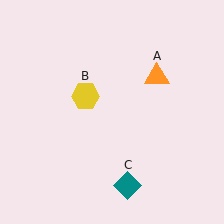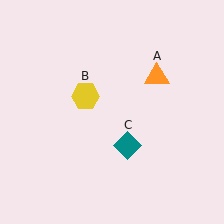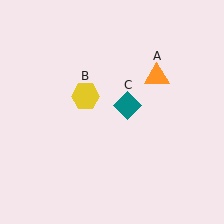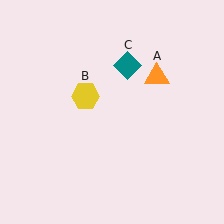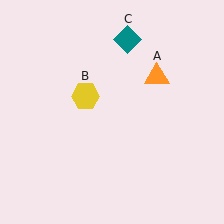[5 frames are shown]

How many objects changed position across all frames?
1 object changed position: teal diamond (object C).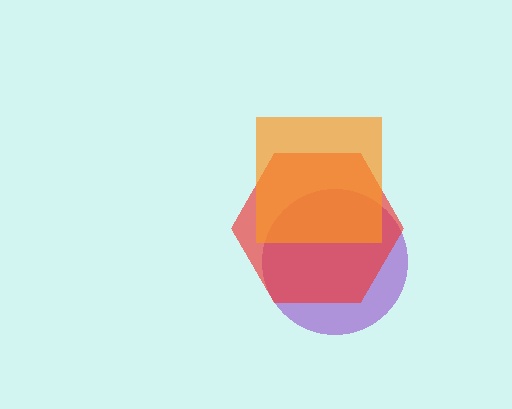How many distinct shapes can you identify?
There are 3 distinct shapes: a purple circle, a red hexagon, an orange square.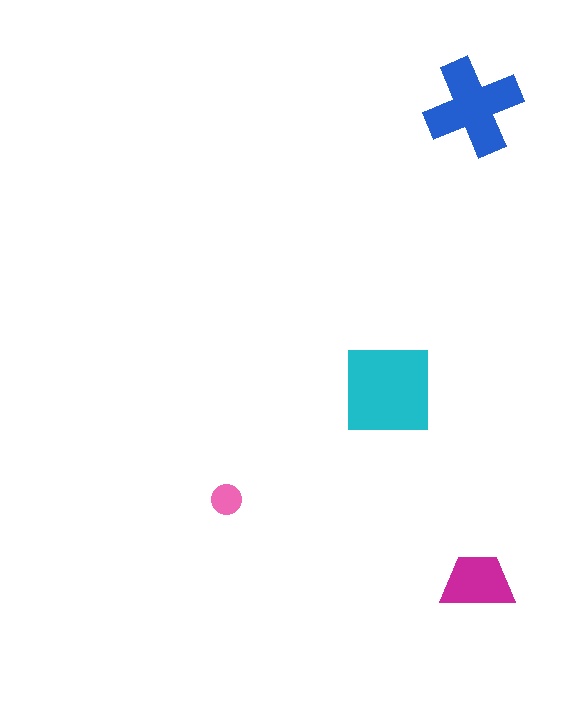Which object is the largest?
The cyan square.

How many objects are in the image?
There are 4 objects in the image.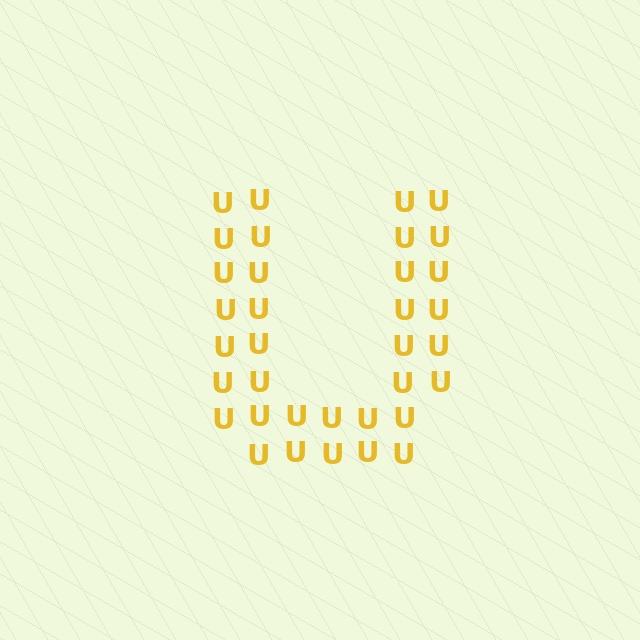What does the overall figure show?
The overall figure shows the letter U.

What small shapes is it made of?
It is made of small letter U's.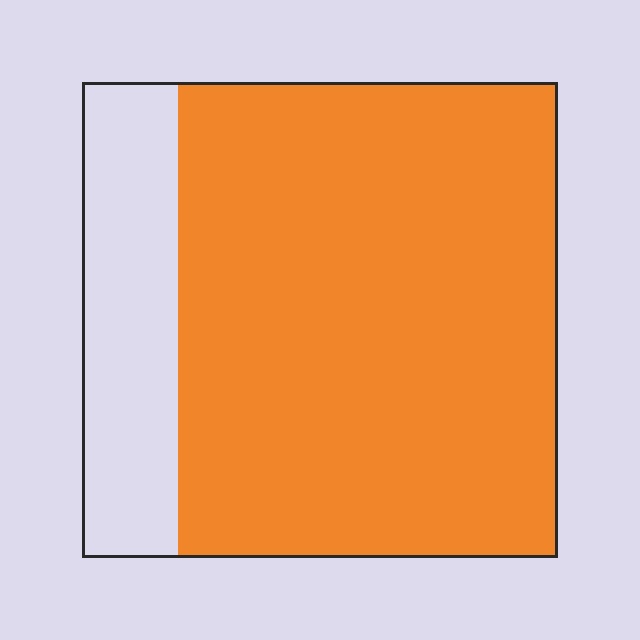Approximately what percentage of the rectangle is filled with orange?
Approximately 80%.